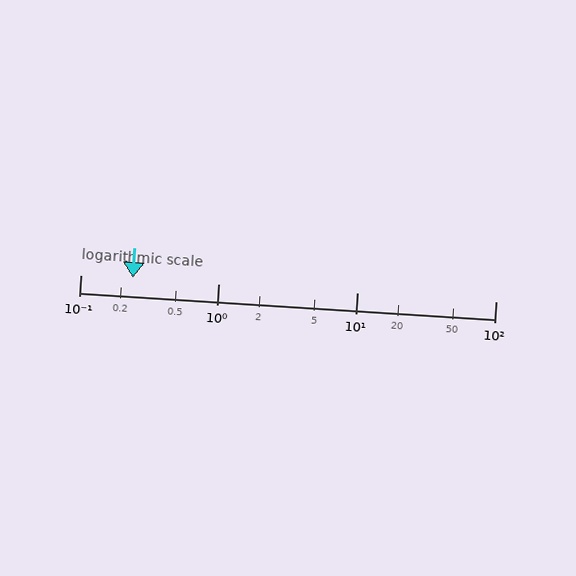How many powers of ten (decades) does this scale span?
The scale spans 3 decades, from 0.1 to 100.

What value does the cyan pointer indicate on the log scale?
The pointer indicates approximately 0.24.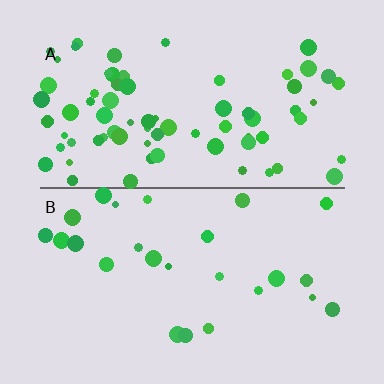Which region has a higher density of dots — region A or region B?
A (the top).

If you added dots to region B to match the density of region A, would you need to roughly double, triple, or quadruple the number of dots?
Approximately triple.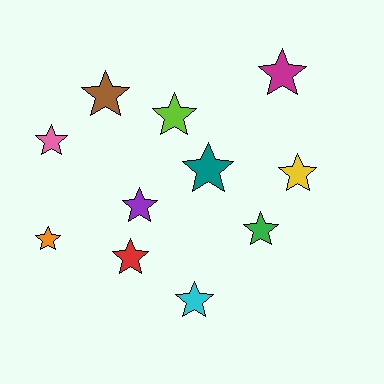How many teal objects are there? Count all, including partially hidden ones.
There is 1 teal object.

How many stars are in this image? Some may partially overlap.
There are 11 stars.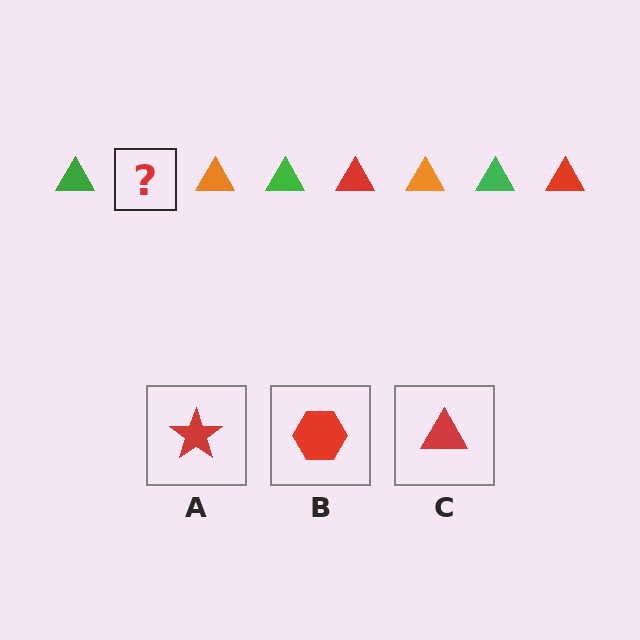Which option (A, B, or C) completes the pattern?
C.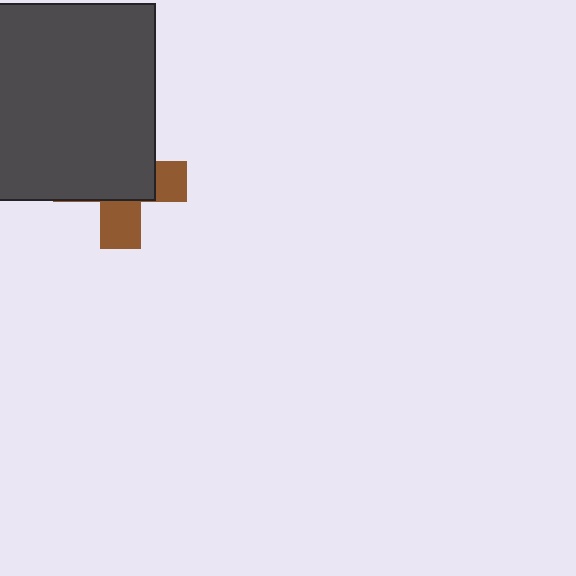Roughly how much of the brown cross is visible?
A small part of it is visible (roughly 35%).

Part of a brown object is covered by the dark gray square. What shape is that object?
It is a cross.